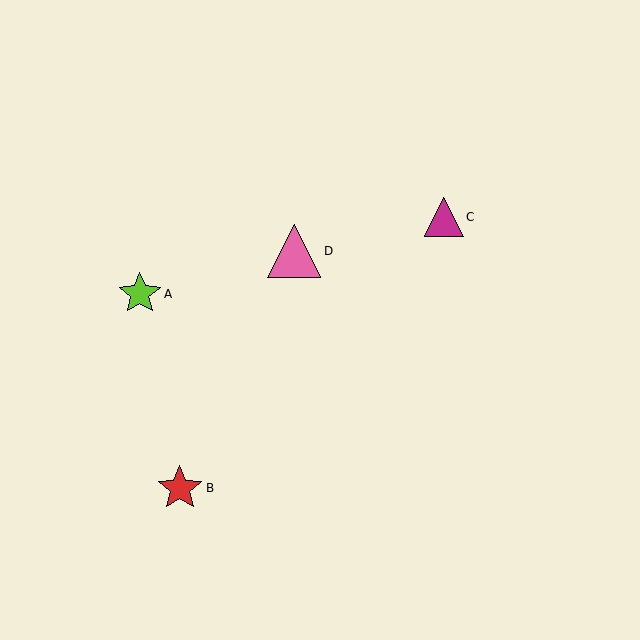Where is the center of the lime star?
The center of the lime star is at (140, 294).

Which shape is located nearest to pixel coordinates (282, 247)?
The pink triangle (labeled D) at (294, 251) is nearest to that location.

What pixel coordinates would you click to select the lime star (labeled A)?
Click at (140, 294) to select the lime star A.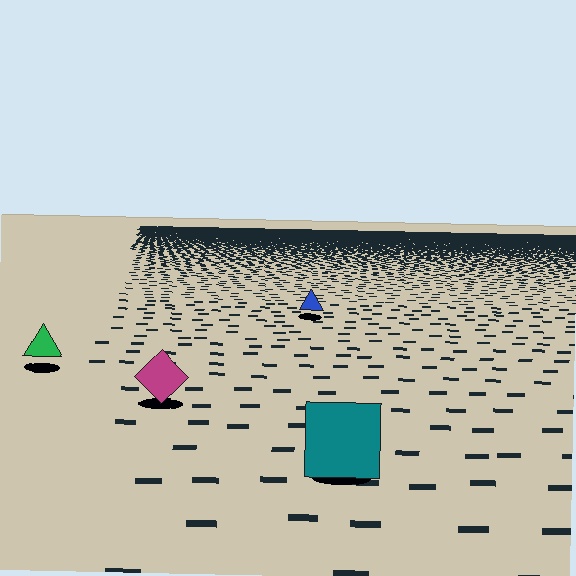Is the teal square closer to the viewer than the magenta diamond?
Yes. The teal square is closer — you can tell from the texture gradient: the ground texture is coarser near it.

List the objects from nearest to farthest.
From nearest to farthest: the teal square, the magenta diamond, the green triangle, the blue triangle.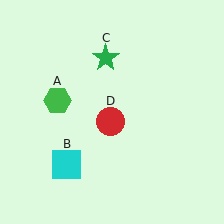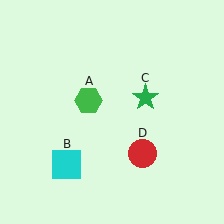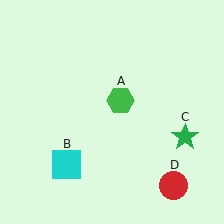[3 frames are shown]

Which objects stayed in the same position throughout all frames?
Cyan square (object B) remained stationary.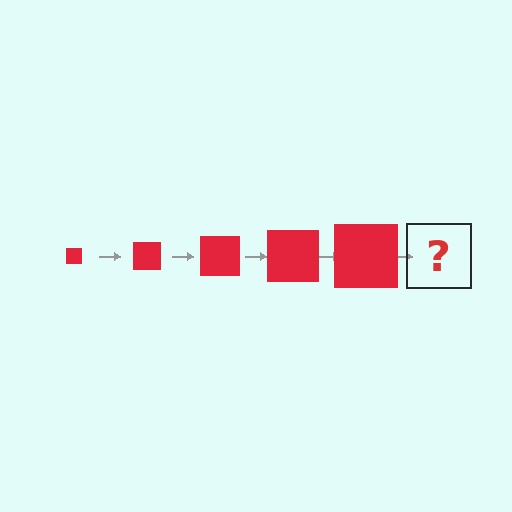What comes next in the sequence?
The next element should be a red square, larger than the previous one.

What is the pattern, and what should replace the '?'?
The pattern is that the square gets progressively larger each step. The '?' should be a red square, larger than the previous one.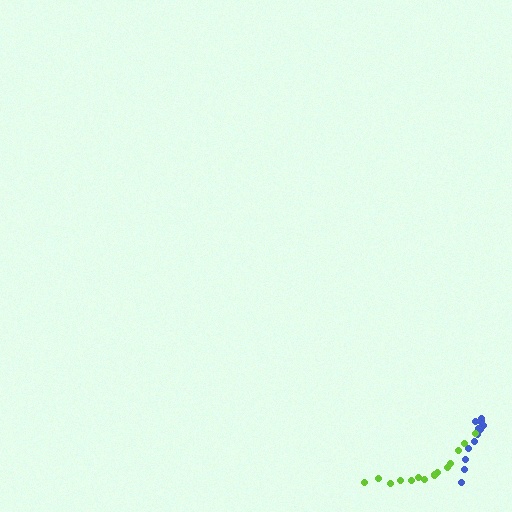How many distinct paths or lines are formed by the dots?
There are 2 distinct paths.